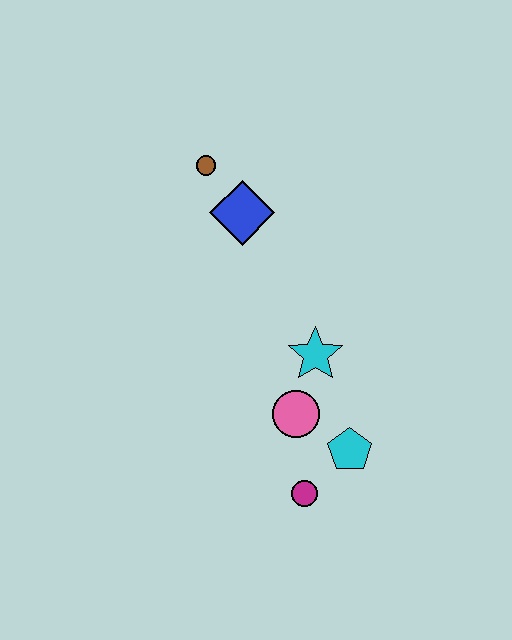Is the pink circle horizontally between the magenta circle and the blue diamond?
Yes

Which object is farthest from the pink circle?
The brown circle is farthest from the pink circle.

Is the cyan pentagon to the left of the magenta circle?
No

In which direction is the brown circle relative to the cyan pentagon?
The brown circle is above the cyan pentagon.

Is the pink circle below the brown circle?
Yes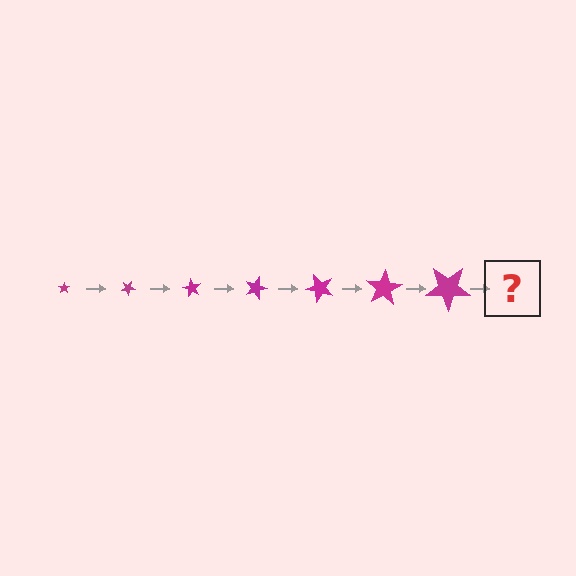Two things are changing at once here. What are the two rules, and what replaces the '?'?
The two rules are that the star grows larger each step and it rotates 30 degrees each step. The '?' should be a star, larger than the previous one and rotated 210 degrees from the start.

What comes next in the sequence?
The next element should be a star, larger than the previous one and rotated 210 degrees from the start.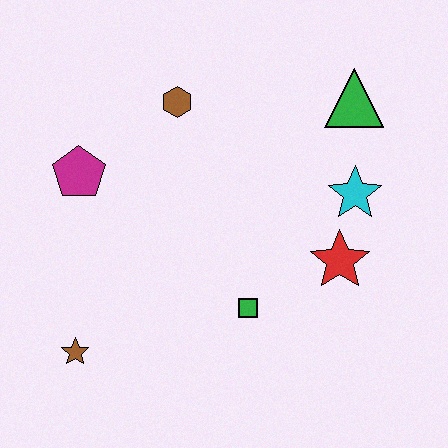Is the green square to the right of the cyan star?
No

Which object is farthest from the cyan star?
The brown star is farthest from the cyan star.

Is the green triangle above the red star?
Yes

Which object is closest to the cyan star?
The red star is closest to the cyan star.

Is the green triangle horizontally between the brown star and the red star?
No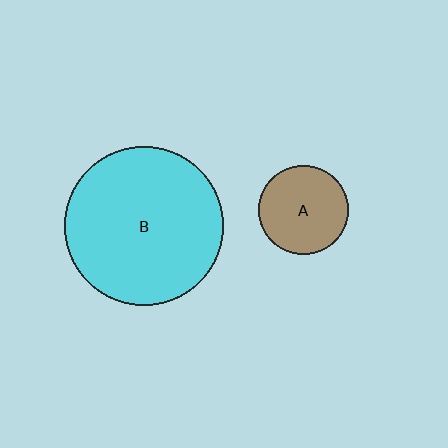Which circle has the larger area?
Circle B (cyan).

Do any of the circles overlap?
No, none of the circles overlap.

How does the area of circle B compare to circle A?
Approximately 3.2 times.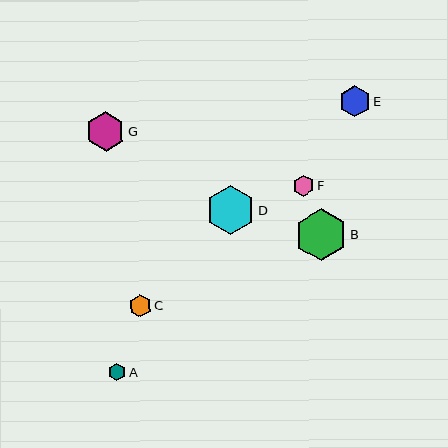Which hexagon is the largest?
Hexagon B is the largest with a size of approximately 52 pixels.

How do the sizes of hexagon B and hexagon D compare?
Hexagon B and hexagon D are approximately the same size.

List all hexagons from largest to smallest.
From largest to smallest: B, D, G, E, C, F, A.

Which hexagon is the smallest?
Hexagon A is the smallest with a size of approximately 17 pixels.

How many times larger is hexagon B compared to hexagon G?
Hexagon B is approximately 1.3 times the size of hexagon G.